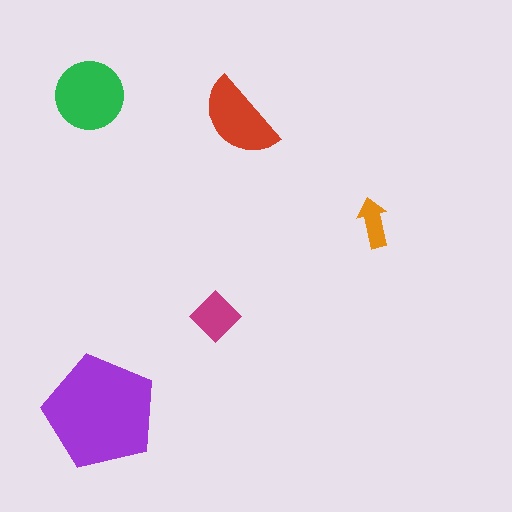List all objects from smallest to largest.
The orange arrow, the magenta diamond, the red semicircle, the green circle, the purple pentagon.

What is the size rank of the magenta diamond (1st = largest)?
4th.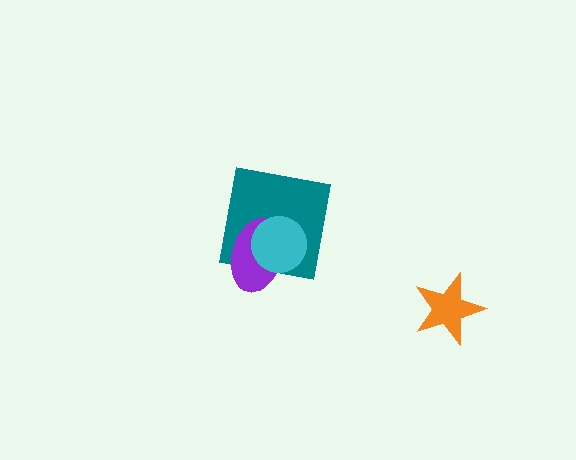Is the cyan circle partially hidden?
No, no other shape covers it.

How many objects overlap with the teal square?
2 objects overlap with the teal square.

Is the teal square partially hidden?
Yes, it is partially covered by another shape.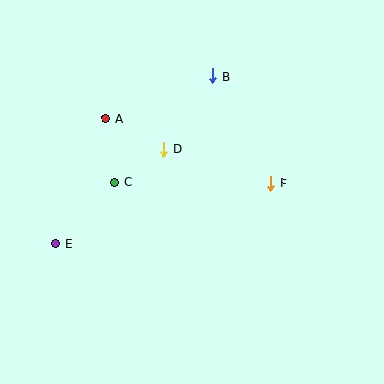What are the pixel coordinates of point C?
Point C is at (115, 182).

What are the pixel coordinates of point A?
Point A is at (106, 118).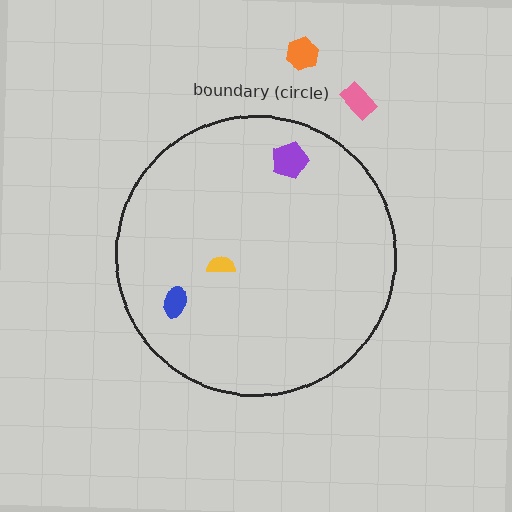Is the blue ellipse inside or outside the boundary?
Inside.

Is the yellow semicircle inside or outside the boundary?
Inside.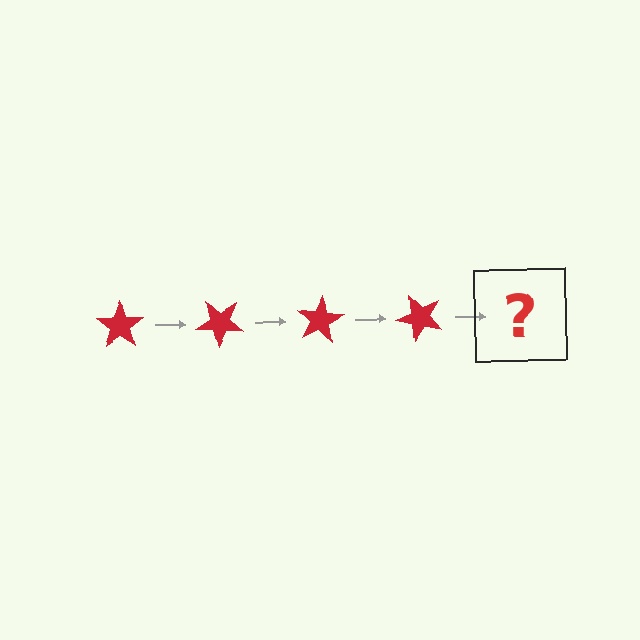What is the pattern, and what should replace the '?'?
The pattern is that the star rotates 40 degrees each step. The '?' should be a red star rotated 160 degrees.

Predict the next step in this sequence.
The next step is a red star rotated 160 degrees.